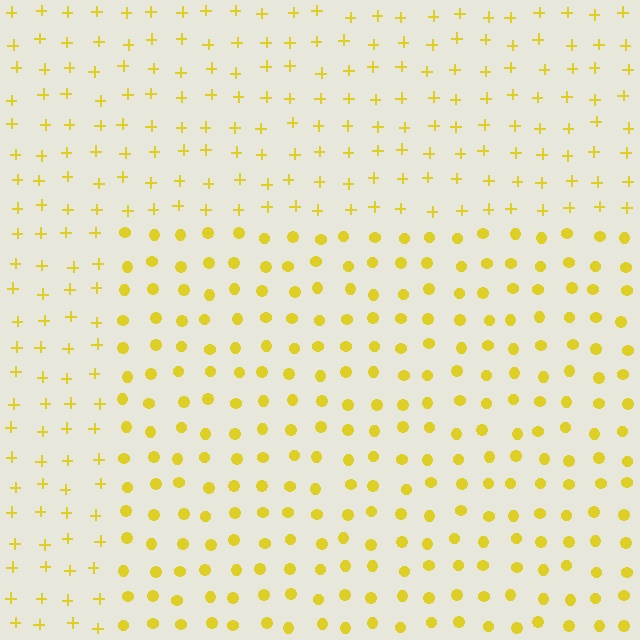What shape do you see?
I see a rectangle.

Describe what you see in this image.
The image is filled with small yellow elements arranged in a uniform grid. A rectangle-shaped region contains circles, while the surrounding area contains plus signs. The boundary is defined purely by the change in element shape.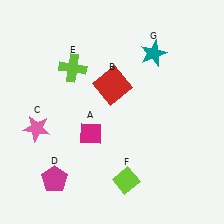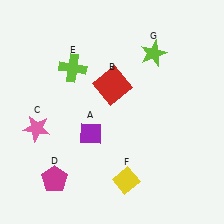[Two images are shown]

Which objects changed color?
A changed from magenta to purple. F changed from lime to yellow. G changed from teal to lime.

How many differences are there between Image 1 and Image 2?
There are 3 differences between the two images.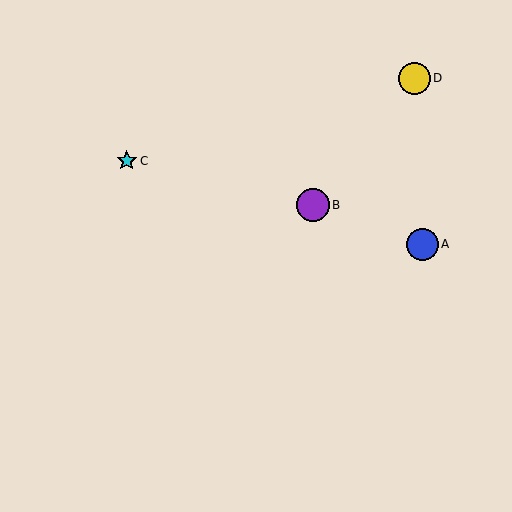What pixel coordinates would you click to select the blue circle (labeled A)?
Click at (422, 244) to select the blue circle A.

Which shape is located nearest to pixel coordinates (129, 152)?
The cyan star (labeled C) at (127, 161) is nearest to that location.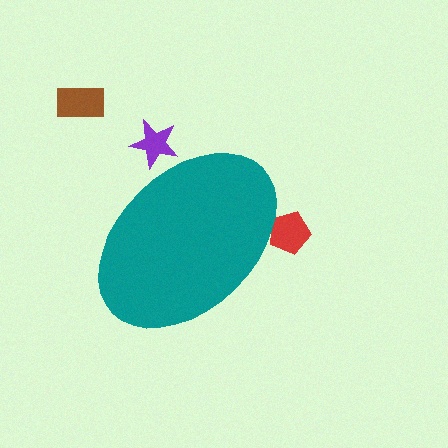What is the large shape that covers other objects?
A teal ellipse.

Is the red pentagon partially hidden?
Yes, the red pentagon is partially hidden behind the teal ellipse.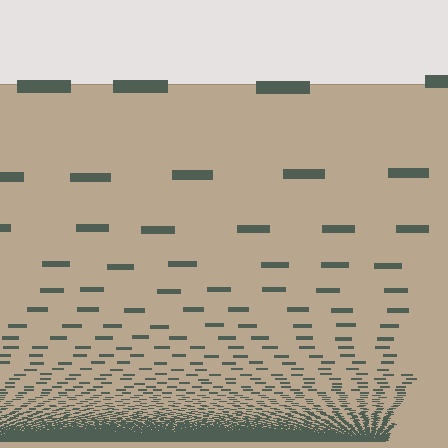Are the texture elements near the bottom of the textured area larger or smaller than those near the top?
Smaller. The gradient is inverted — elements near the bottom are smaller and denser.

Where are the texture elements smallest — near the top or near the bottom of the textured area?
Near the bottom.